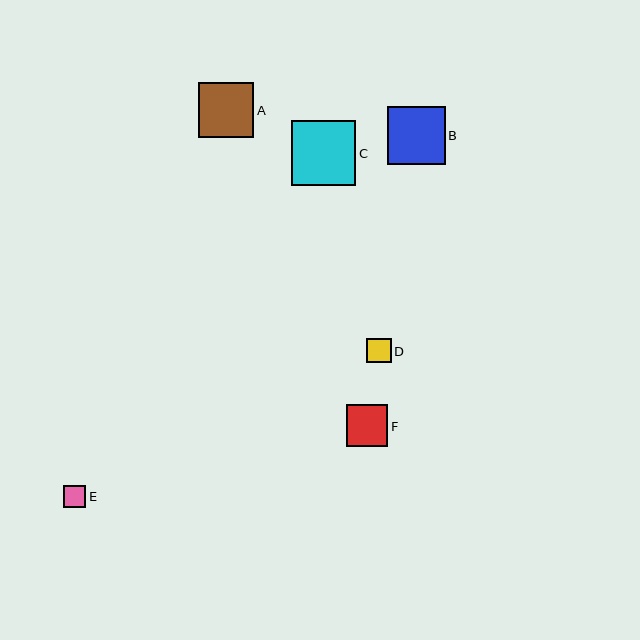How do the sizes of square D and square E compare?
Square D and square E are approximately the same size.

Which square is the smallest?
Square E is the smallest with a size of approximately 23 pixels.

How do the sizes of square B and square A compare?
Square B and square A are approximately the same size.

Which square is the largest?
Square C is the largest with a size of approximately 64 pixels.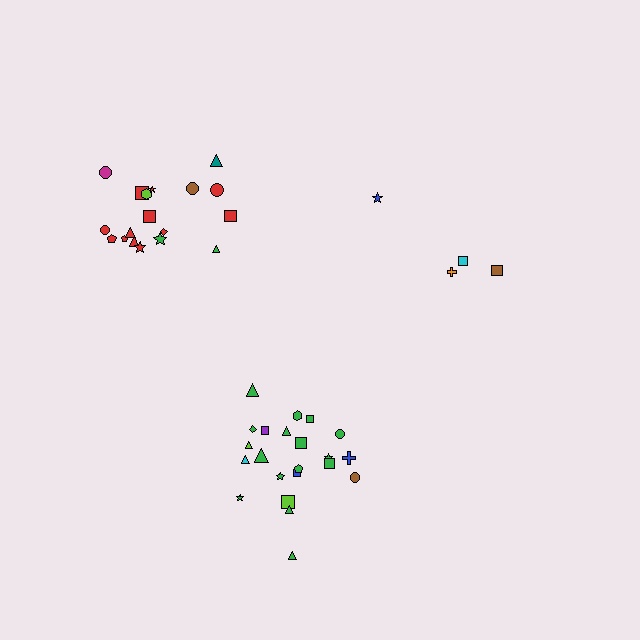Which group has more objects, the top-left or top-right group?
The top-left group.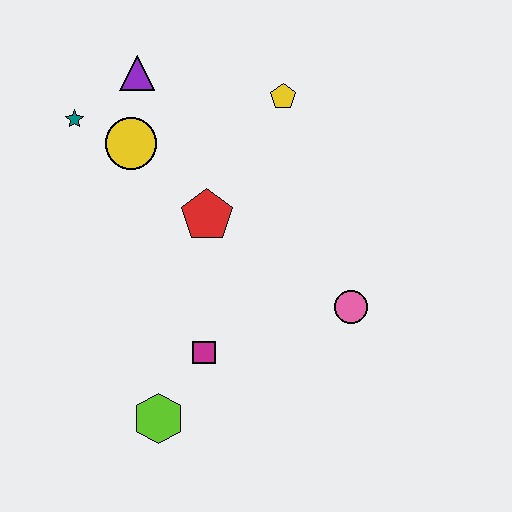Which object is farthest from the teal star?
The pink circle is farthest from the teal star.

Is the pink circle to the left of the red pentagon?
No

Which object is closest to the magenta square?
The lime hexagon is closest to the magenta square.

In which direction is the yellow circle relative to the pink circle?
The yellow circle is to the left of the pink circle.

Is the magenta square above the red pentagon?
No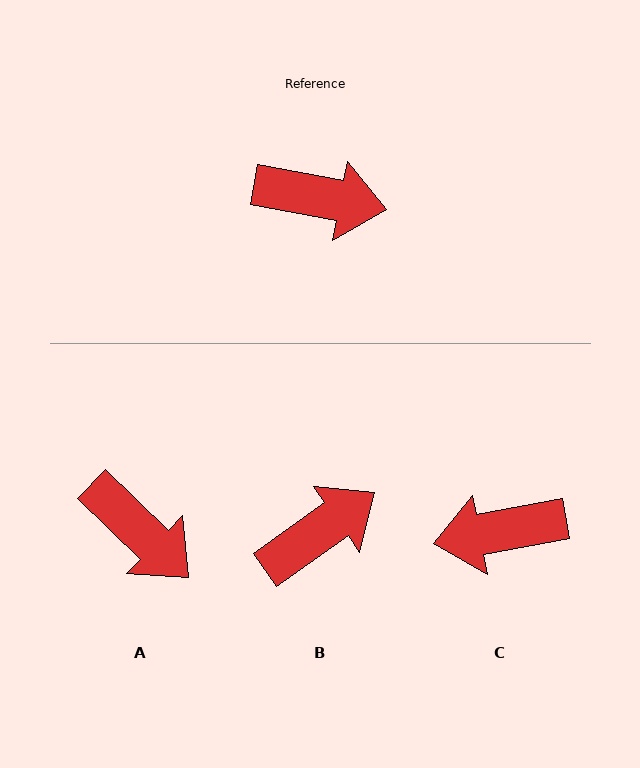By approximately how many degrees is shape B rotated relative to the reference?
Approximately 46 degrees counter-clockwise.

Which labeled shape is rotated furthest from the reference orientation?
C, about 158 degrees away.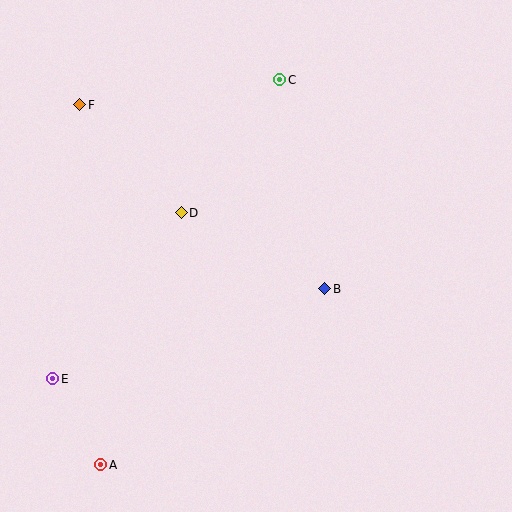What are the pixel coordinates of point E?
Point E is at (53, 379).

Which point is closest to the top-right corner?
Point C is closest to the top-right corner.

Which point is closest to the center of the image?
Point B at (325, 289) is closest to the center.